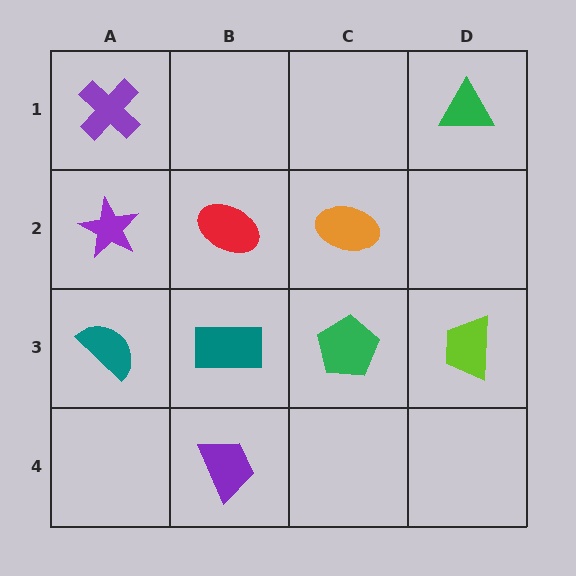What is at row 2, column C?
An orange ellipse.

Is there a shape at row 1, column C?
No, that cell is empty.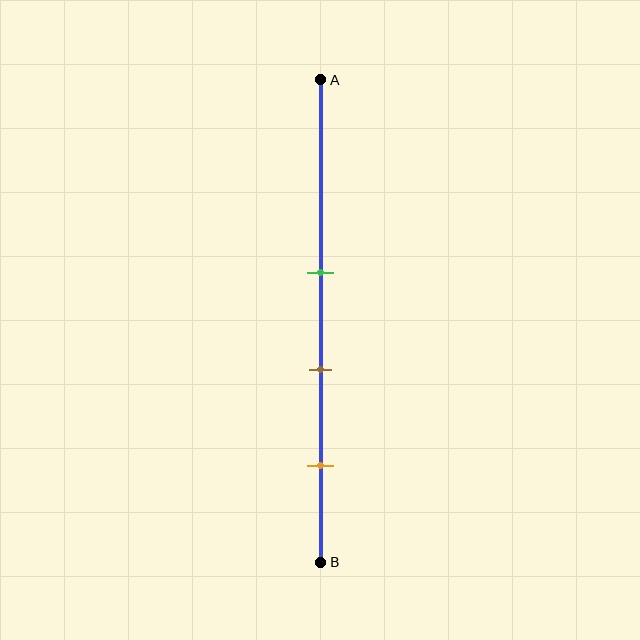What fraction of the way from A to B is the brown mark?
The brown mark is approximately 60% (0.6) of the way from A to B.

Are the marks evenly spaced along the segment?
Yes, the marks are approximately evenly spaced.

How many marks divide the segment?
There are 3 marks dividing the segment.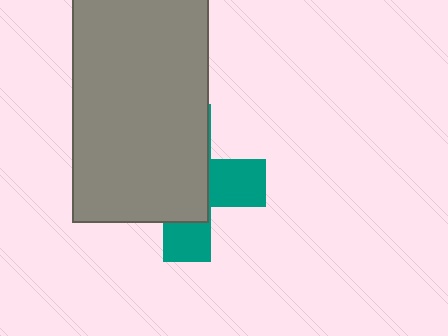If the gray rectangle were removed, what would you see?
You would see the complete teal cross.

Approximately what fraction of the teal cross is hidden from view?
Roughly 64% of the teal cross is hidden behind the gray rectangle.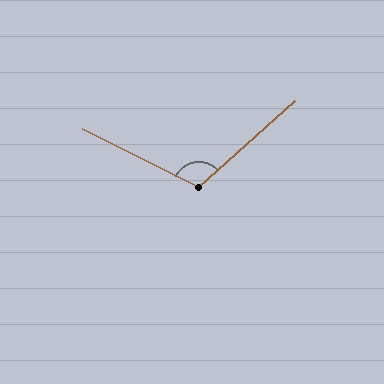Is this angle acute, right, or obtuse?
It is obtuse.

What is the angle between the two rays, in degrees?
Approximately 111 degrees.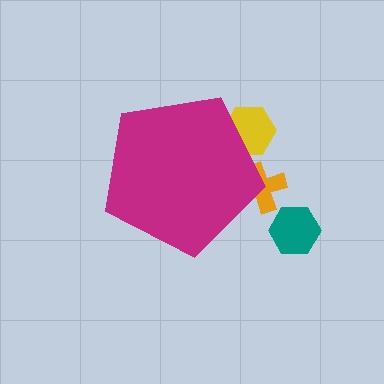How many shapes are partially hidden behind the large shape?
2 shapes are partially hidden.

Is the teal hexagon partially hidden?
No, the teal hexagon is fully visible.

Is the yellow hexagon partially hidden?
Yes, the yellow hexagon is partially hidden behind the magenta pentagon.